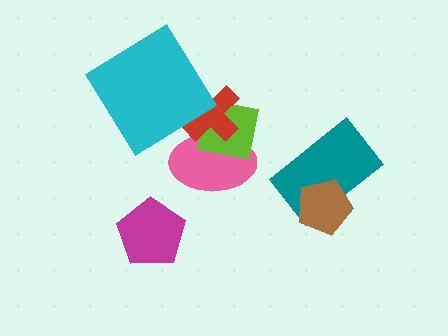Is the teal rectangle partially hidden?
Yes, it is partially covered by another shape.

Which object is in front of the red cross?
The cyan diamond is in front of the red cross.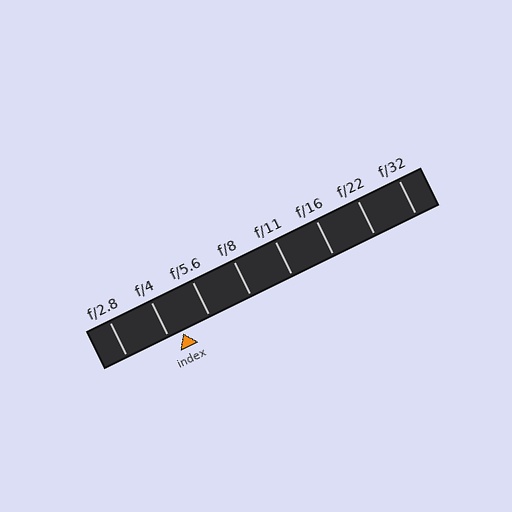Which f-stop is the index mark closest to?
The index mark is closest to f/4.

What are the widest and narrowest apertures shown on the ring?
The widest aperture shown is f/2.8 and the narrowest is f/32.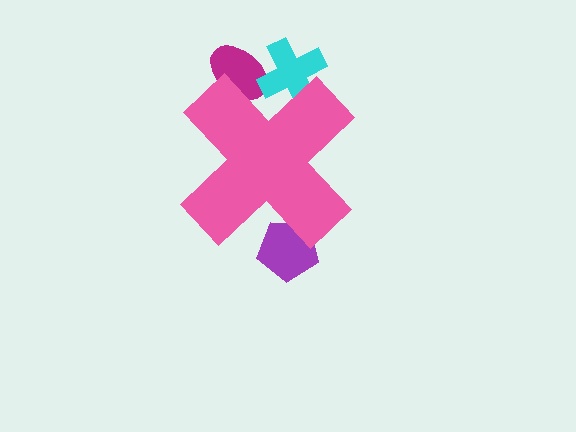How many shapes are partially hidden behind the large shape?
3 shapes are partially hidden.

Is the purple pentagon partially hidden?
Yes, the purple pentagon is partially hidden behind the pink cross.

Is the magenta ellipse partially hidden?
Yes, the magenta ellipse is partially hidden behind the pink cross.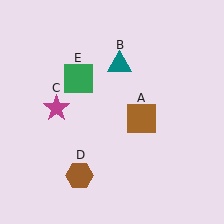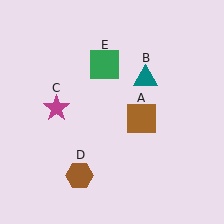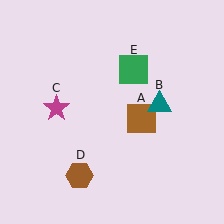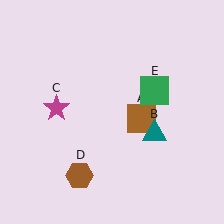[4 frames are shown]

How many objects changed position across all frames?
2 objects changed position: teal triangle (object B), green square (object E).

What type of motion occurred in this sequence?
The teal triangle (object B), green square (object E) rotated clockwise around the center of the scene.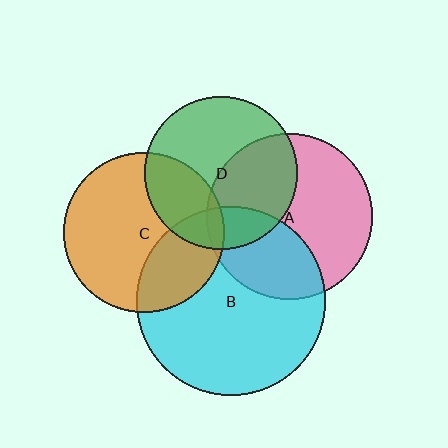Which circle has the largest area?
Circle B (cyan).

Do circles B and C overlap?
Yes.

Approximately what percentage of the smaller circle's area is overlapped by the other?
Approximately 30%.